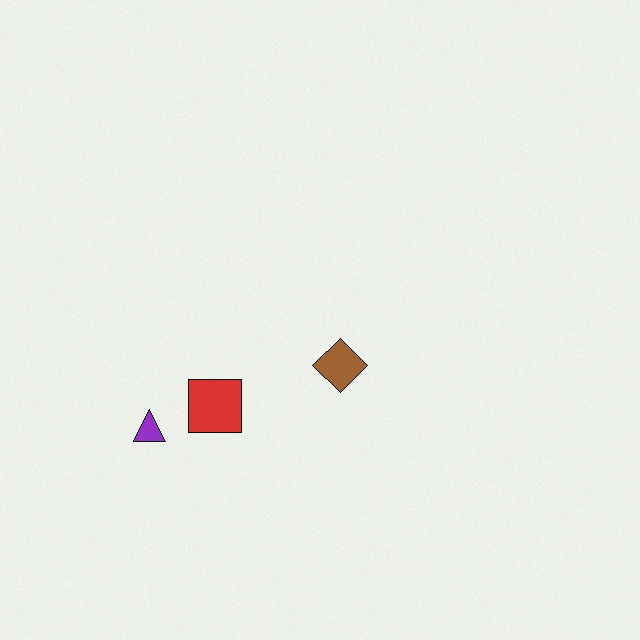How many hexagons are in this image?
There are no hexagons.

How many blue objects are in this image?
There are no blue objects.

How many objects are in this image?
There are 3 objects.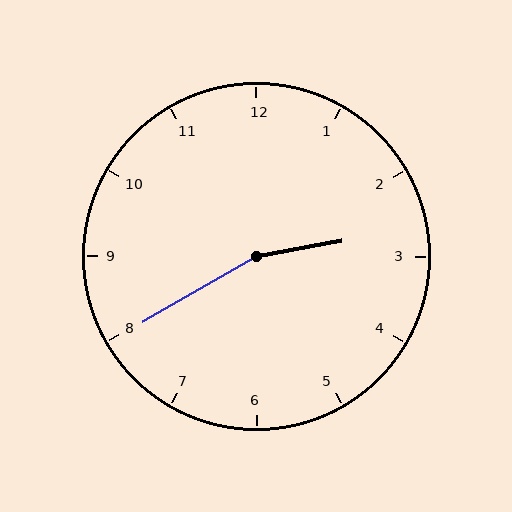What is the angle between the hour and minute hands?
Approximately 160 degrees.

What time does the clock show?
2:40.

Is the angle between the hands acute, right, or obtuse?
It is obtuse.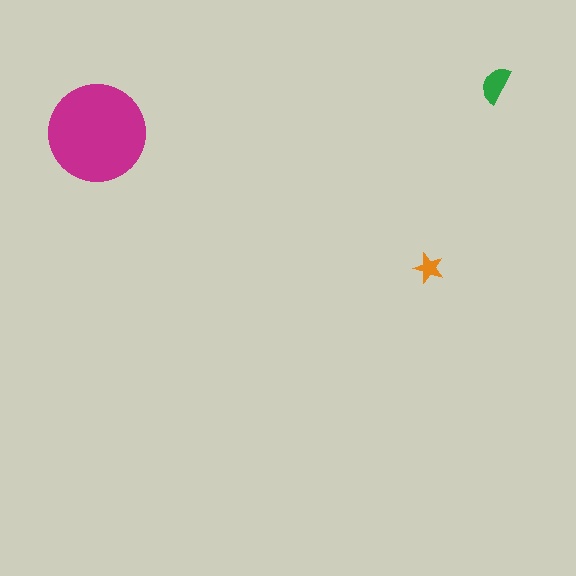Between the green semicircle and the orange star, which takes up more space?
The green semicircle.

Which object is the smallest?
The orange star.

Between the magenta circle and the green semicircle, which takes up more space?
The magenta circle.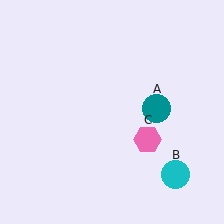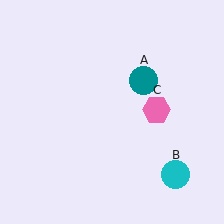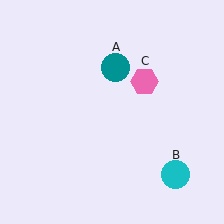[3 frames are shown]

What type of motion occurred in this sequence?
The teal circle (object A), pink hexagon (object C) rotated counterclockwise around the center of the scene.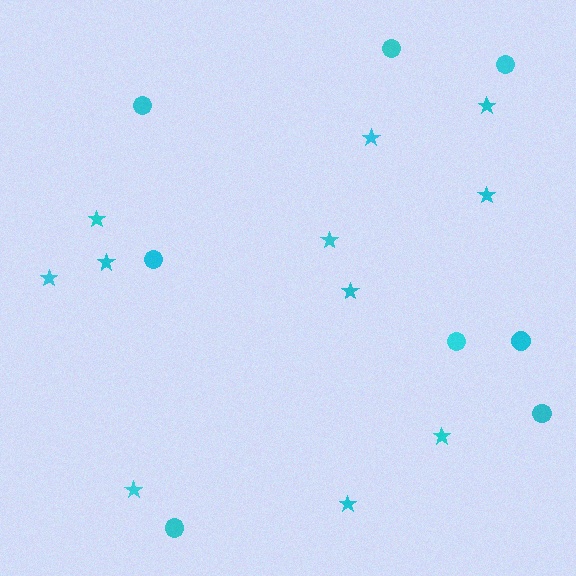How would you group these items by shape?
There are 2 groups: one group of circles (8) and one group of stars (11).